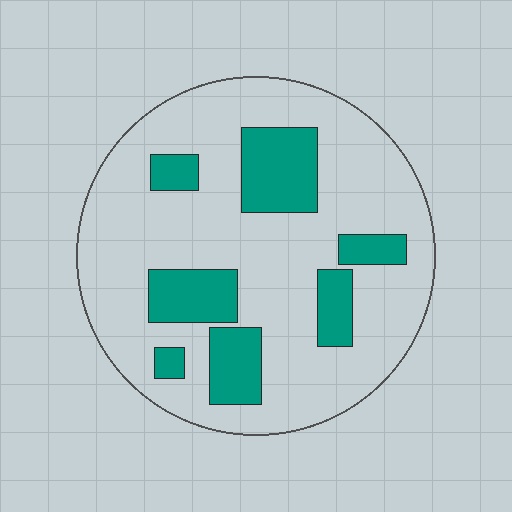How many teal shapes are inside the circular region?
7.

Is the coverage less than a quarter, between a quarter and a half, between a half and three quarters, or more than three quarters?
Less than a quarter.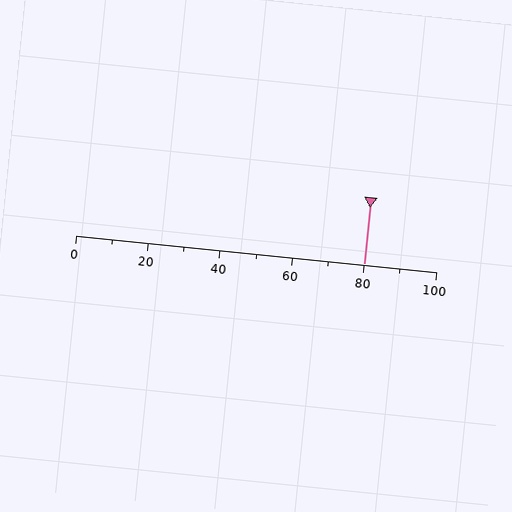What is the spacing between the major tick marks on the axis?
The major ticks are spaced 20 apart.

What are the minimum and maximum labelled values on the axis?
The axis runs from 0 to 100.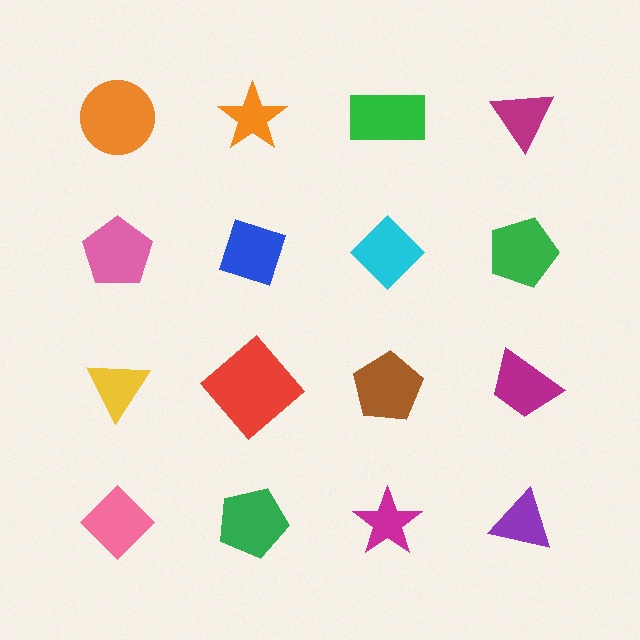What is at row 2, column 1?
A pink pentagon.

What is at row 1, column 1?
An orange circle.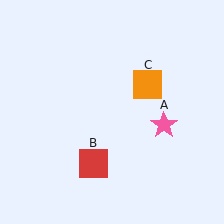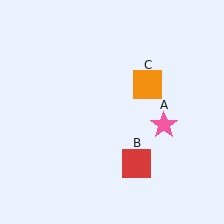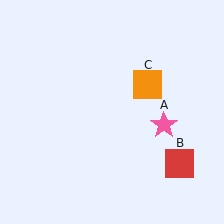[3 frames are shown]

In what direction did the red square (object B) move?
The red square (object B) moved right.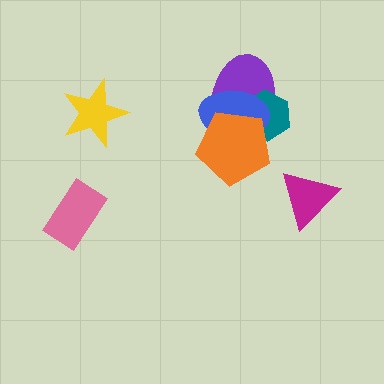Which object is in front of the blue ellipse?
The orange pentagon is in front of the blue ellipse.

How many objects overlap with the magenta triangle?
0 objects overlap with the magenta triangle.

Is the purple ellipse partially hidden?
Yes, it is partially covered by another shape.